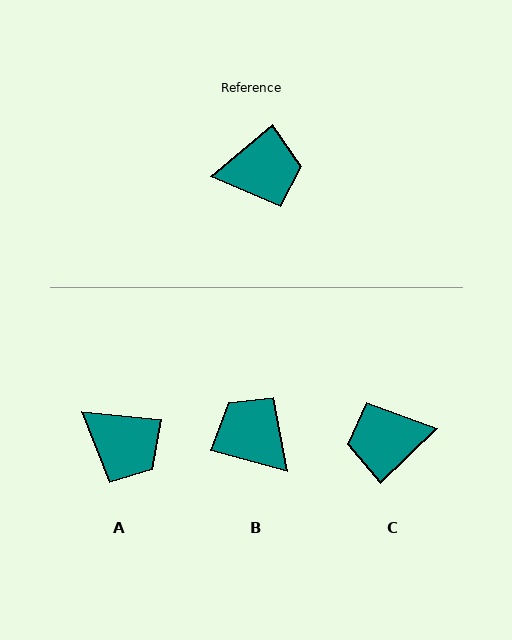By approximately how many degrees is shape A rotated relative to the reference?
Approximately 45 degrees clockwise.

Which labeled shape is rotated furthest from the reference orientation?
C, about 176 degrees away.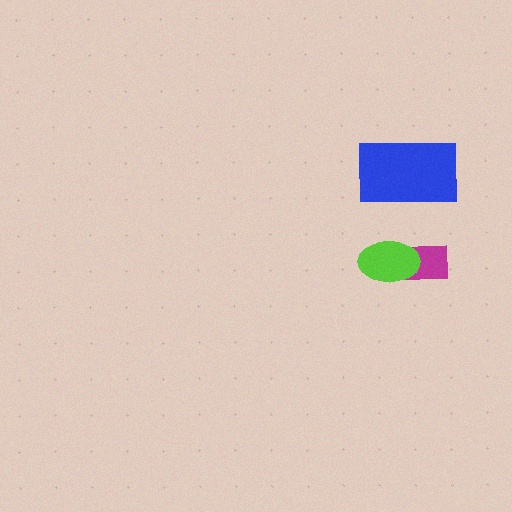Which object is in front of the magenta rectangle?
The lime ellipse is in front of the magenta rectangle.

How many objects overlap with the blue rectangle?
0 objects overlap with the blue rectangle.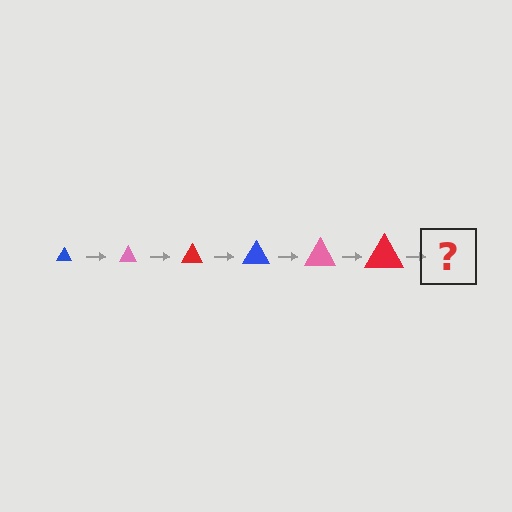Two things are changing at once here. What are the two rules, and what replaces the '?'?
The two rules are that the triangle grows larger each step and the color cycles through blue, pink, and red. The '?' should be a blue triangle, larger than the previous one.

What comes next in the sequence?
The next element should be a blue triangle, larger than the previous one.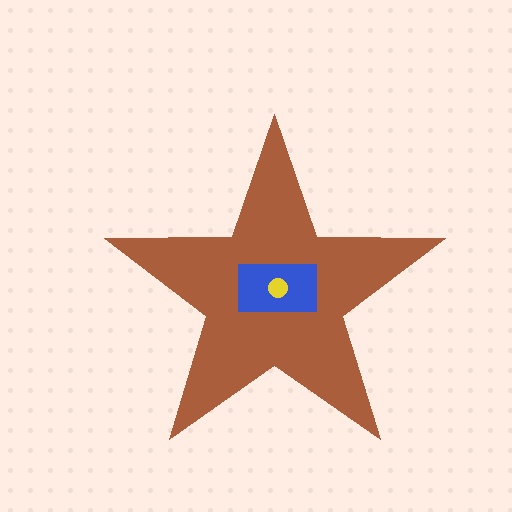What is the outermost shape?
The brown star.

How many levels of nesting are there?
3.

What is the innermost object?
The yellow circle.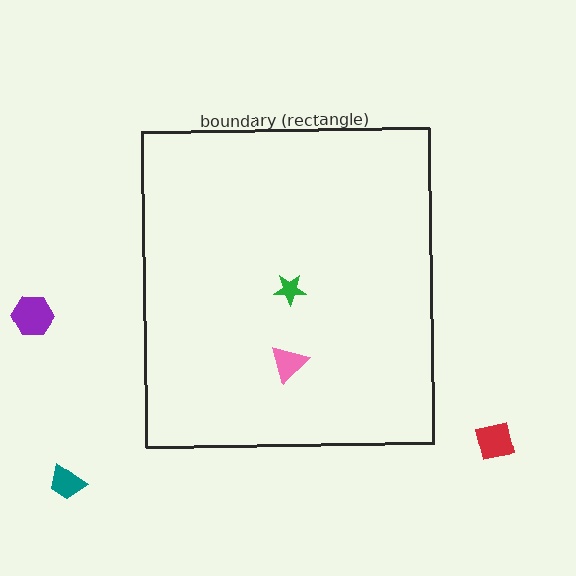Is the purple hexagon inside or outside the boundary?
Outside.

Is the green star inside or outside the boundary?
Inside.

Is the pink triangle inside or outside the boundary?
Inside.